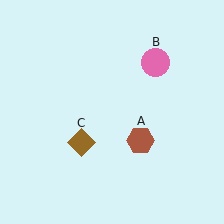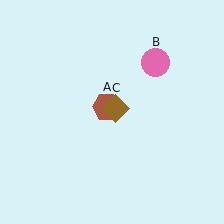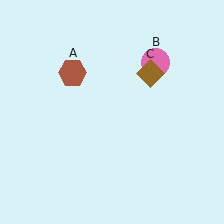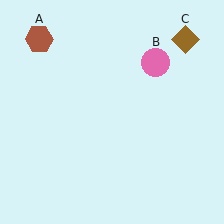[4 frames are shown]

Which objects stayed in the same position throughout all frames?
Pink circle (object B) remained stationary.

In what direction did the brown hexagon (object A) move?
The brown hexagon (object A) moved up and to the left.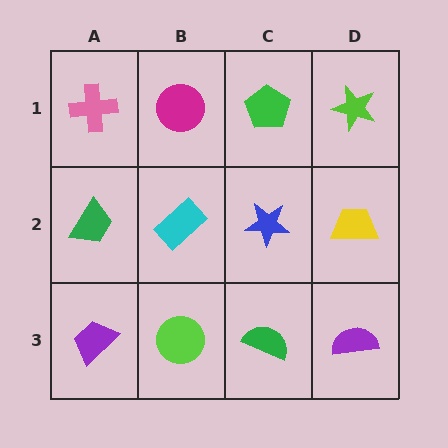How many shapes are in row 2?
4 shapes.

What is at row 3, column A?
A purple trapezoid.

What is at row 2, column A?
A green trapezoid.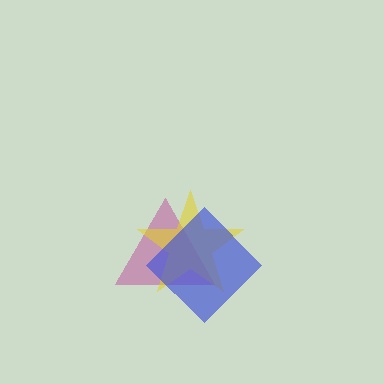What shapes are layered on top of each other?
The layered shapes are: a magenta triangle, a yellow star, a blue diamond.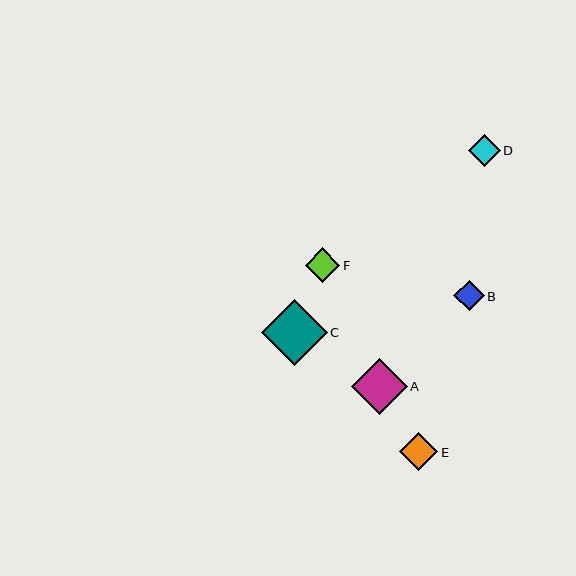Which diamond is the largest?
Diamond C is the largest with a size of approximately 66 pixels.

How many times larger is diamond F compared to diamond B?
Diamond F is approximately 1.1 times the size of diamond B.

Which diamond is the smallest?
Diamond B is the smallest with a size of approximately 31 pixels.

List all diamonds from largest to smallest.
From largest to smallest: C, A, E, F, D, B.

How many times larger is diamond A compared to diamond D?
Diamond A is approximately 1.8 times the size of diamond D.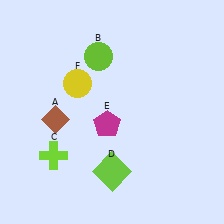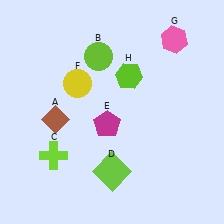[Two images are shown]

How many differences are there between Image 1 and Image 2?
There are 2 differences between the two images.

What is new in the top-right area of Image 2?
A pink hexagon (G) was added in the top-right area of Image 2.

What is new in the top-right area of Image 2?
A lime hexagon (H) was added in the top-right area of Image 2.